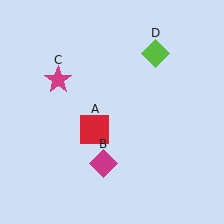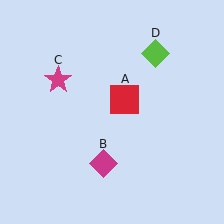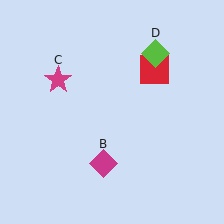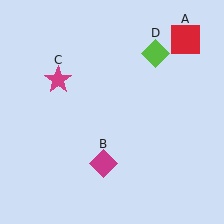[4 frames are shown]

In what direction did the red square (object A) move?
The red square (object A) moved up and to the right.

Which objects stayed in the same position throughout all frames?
Magenta diamond (object B) and magenta star (object C) and lime diamond (object D) remained stationary.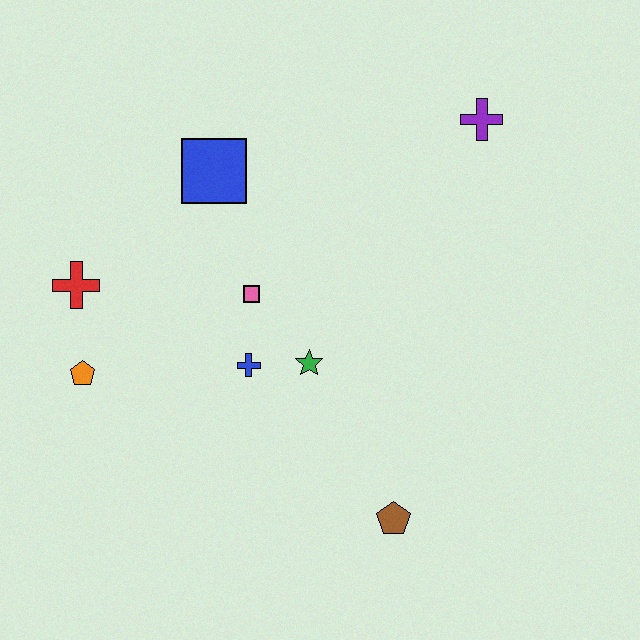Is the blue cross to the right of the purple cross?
No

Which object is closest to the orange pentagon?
The red cross is closest to the orange pentagon.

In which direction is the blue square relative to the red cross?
The blue square is to the right of the red cross.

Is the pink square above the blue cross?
Yes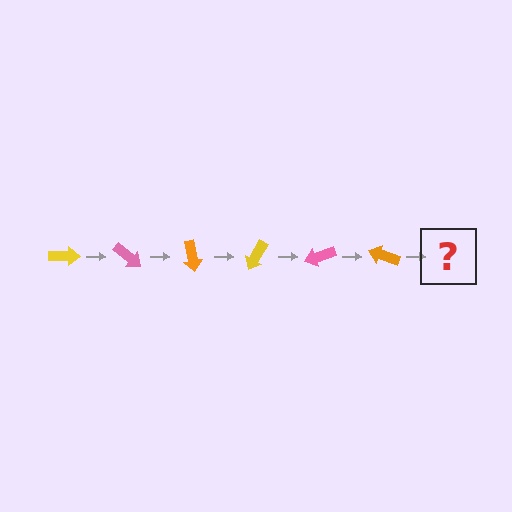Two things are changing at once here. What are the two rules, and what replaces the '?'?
The two rules are that it rotates 40 degrees each step and the color cycles through yellow, pink, and orange. The '?' should be a yellow arrow, rotated 240 degrees from the start.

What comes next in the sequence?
The next element should be a yellow arrow, rotated 240 degrees from the start.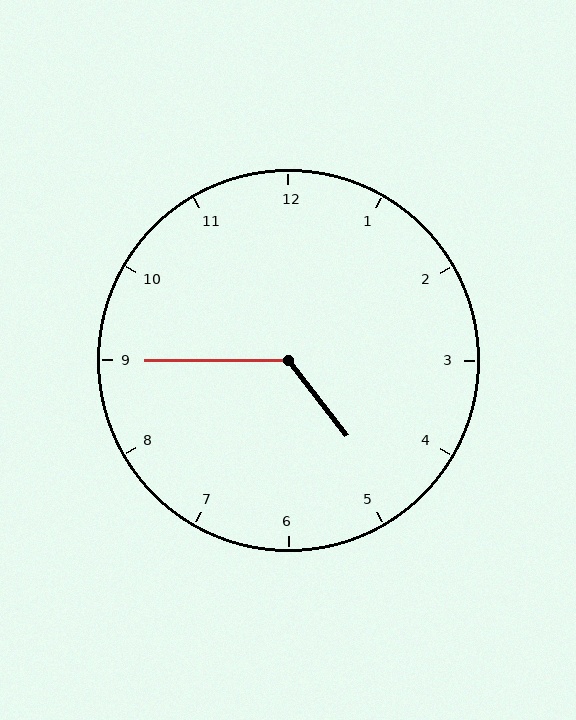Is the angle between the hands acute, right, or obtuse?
It is obtuse.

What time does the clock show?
4:45.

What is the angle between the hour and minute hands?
Approximately 128 degrees.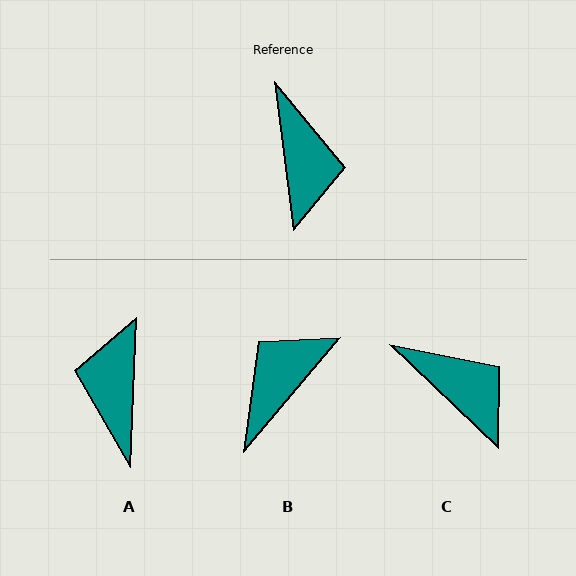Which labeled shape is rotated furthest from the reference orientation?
A, about 170 degrees away.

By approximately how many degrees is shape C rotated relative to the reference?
Approximately 39 degrees counter-clockwise.